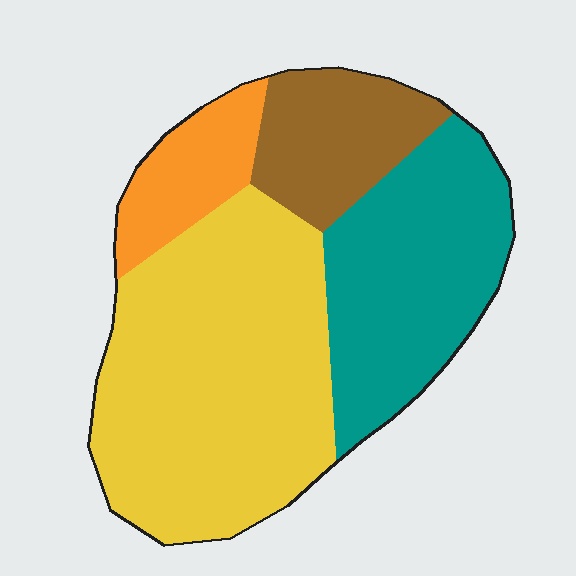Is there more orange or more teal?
Teal.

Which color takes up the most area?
Yellow, at roughly 45%.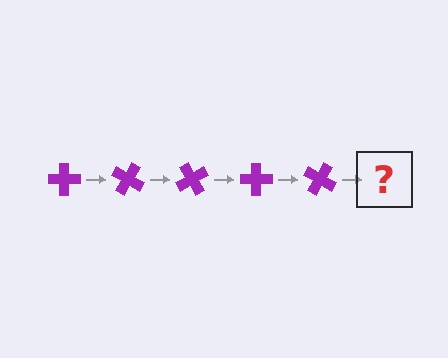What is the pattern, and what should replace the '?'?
The pattern is that the cross rotates 30 degrees each step. The '?' should be a purple cross rotated 150 degrees.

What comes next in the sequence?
The next element should be a purple cross rotated 150 degrees.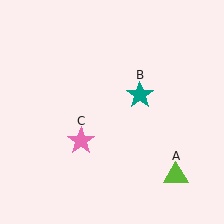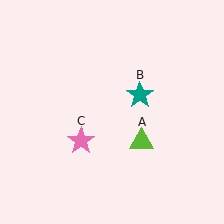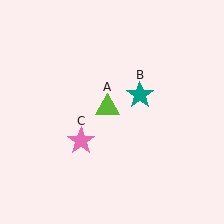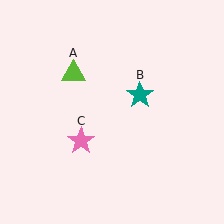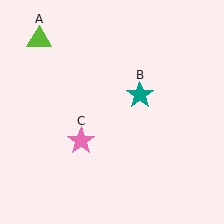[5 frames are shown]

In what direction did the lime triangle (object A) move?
The lime triangle (object A) moved up and to the left.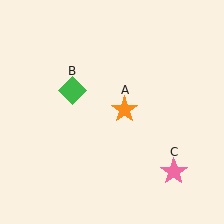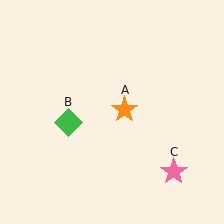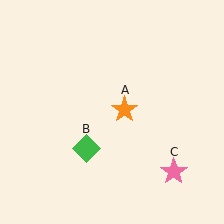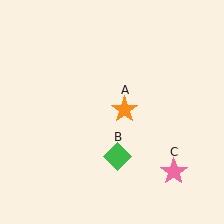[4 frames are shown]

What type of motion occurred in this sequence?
The green diamond (object B) rotated counterclockwise around the center of the scene.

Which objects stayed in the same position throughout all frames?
Orange star (object A) and pink star (object C) remained stationary.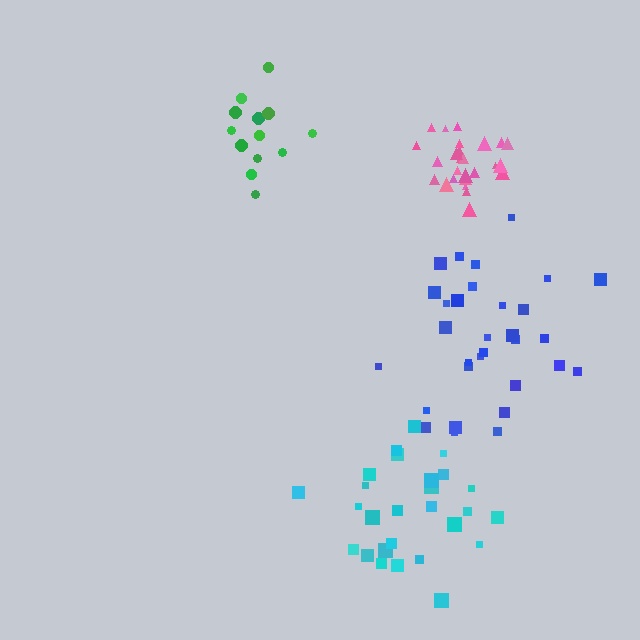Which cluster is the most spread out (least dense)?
Blue.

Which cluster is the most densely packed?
Pink.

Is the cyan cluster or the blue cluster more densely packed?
Cyan.